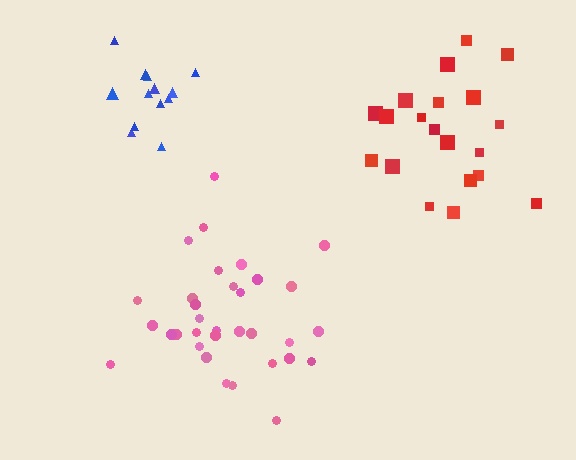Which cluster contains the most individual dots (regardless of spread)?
Pink (33).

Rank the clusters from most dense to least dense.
blue, pink, red.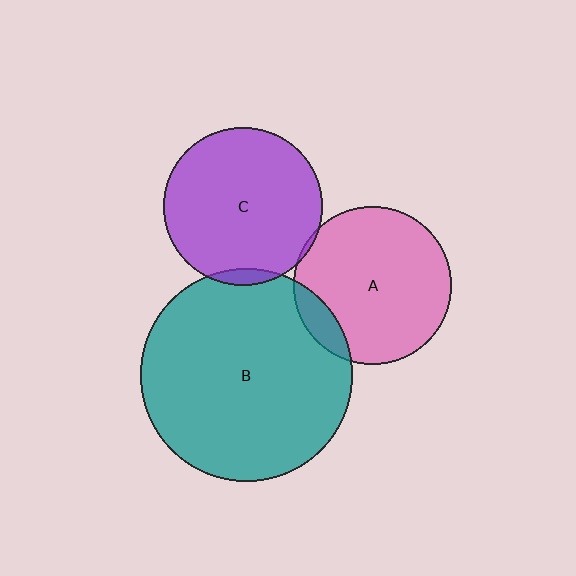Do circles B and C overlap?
Yes.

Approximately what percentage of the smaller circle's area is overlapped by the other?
Approximately 5%.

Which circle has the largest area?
Circle B (teal).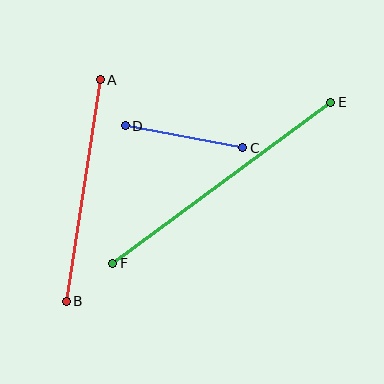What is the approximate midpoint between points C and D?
The midpoint is at approximately (184, 137) pixels.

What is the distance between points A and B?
The distance is approximately 224 pixels.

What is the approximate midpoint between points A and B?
The midpoint is at approximately (83, 190) pixels.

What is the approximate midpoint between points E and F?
The midpoint is at approximately (222, 183) pixels.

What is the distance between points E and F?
The distance is approximately 271 pixels.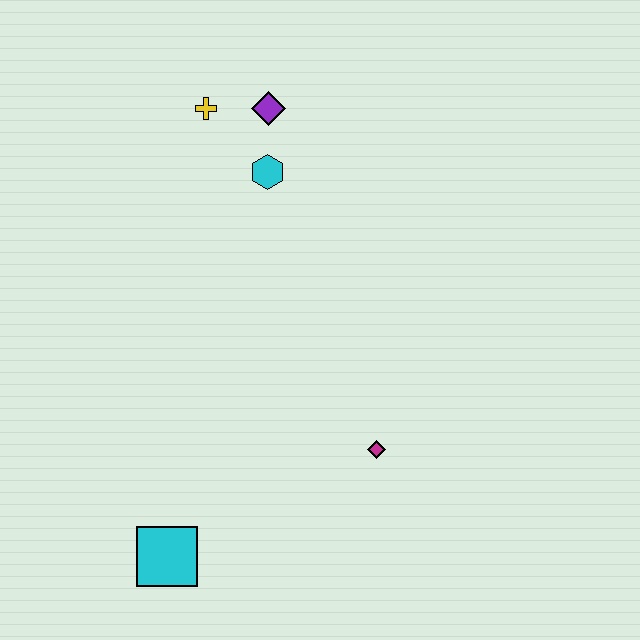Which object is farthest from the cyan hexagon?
The cyan square is farthest from the cyan hexagon.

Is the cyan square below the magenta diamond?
Yes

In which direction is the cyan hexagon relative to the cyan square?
The cyan hexagon is above the cyan square.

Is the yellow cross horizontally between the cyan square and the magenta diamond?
Yes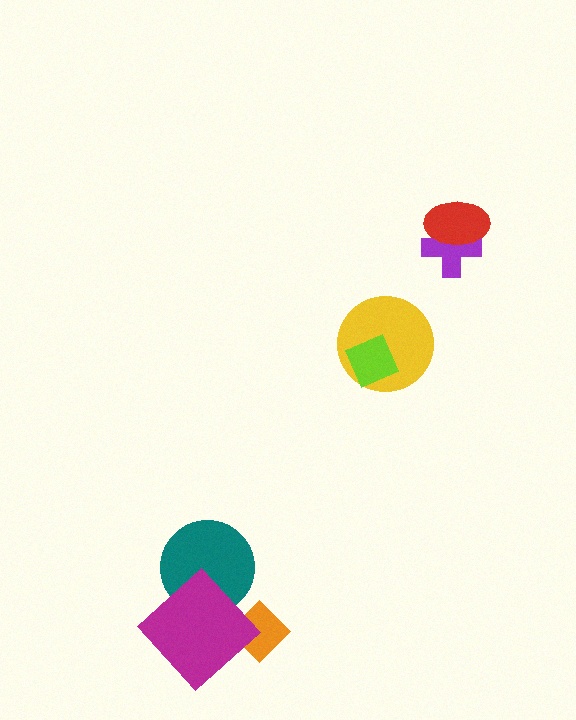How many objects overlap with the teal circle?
1 object overlaps with the teal circle.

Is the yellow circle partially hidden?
Yes, it is partially covered by another shape.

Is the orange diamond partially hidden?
Yes, it is partially covered by another shape.